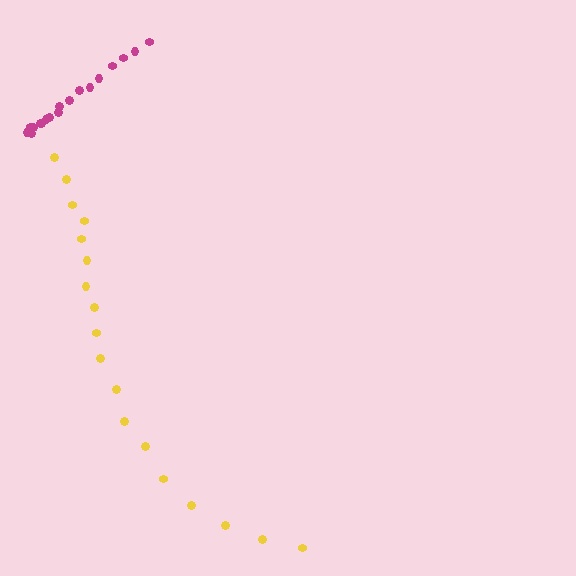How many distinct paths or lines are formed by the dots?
There are 2 distinct paths.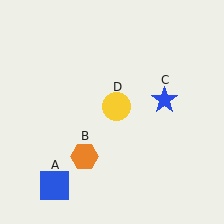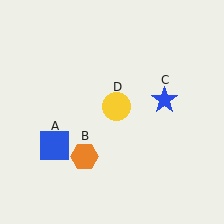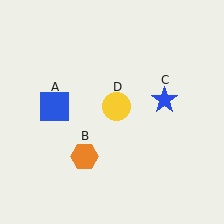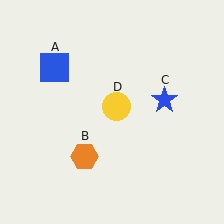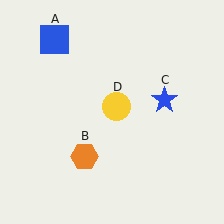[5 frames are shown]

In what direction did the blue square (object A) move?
The blue square (object A) moved up.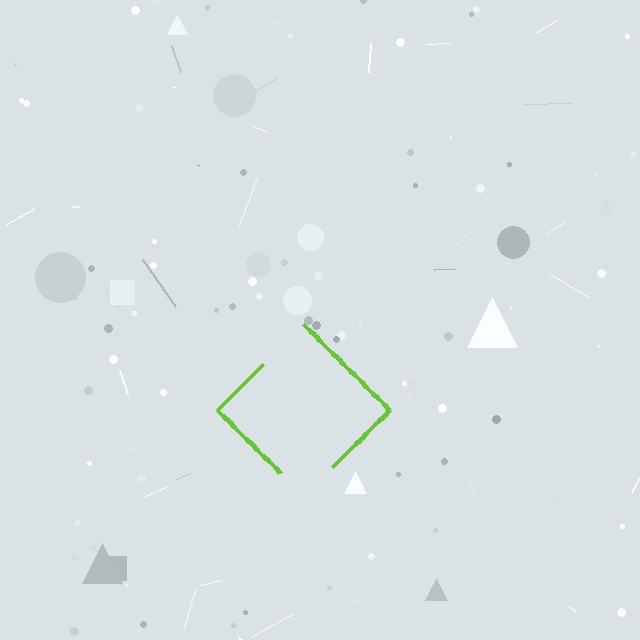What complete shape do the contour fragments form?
The contour fragments form a diamond.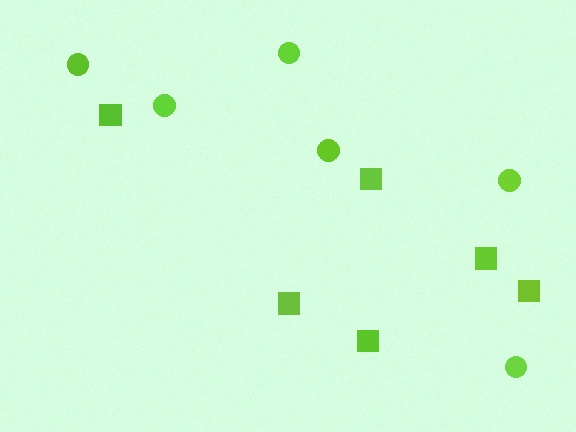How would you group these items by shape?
There are 2 groups: one group of circles (6) and one group of squares (6).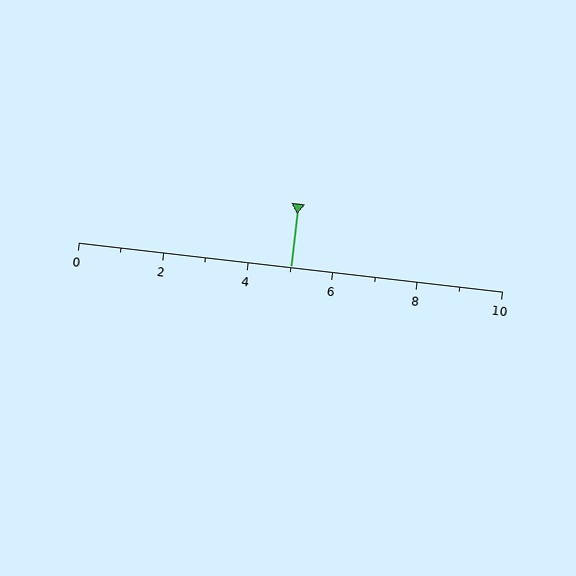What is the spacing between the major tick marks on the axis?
The major ticks are spaced 2 apart.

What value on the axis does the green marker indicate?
The marker indicates approximately 5.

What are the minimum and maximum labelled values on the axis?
The axis runs from 0 to 10.